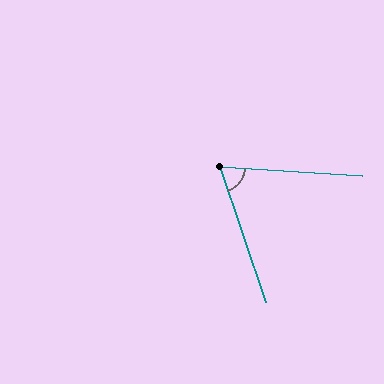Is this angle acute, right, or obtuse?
It is acute.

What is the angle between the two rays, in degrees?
Approximately 68 degrees.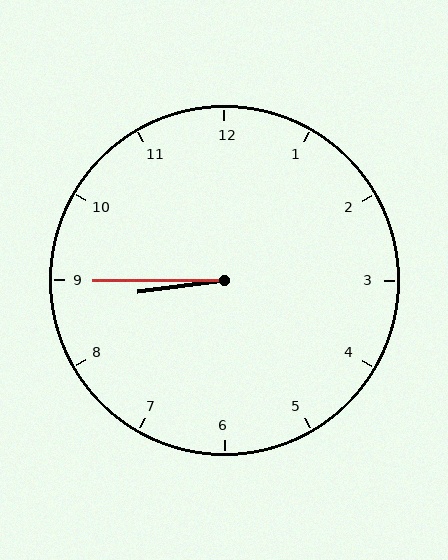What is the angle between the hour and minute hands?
Approximately 8 degrees.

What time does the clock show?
8:45.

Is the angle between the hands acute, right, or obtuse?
It is acute.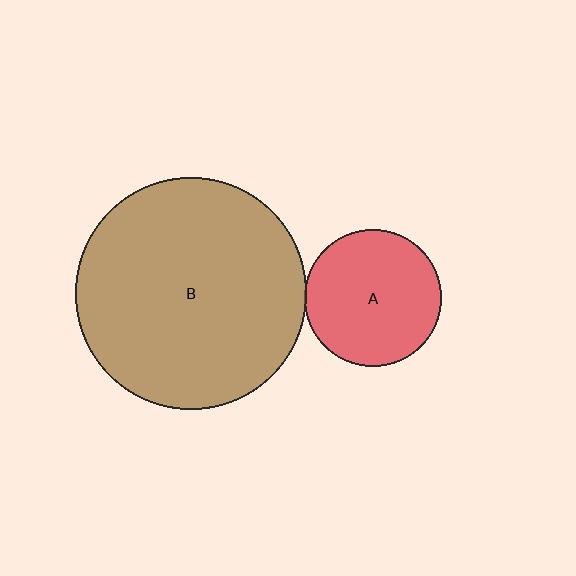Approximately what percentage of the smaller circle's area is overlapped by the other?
Approximately 5%.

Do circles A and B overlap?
Yes.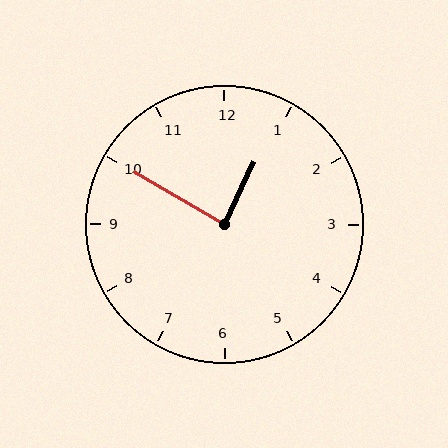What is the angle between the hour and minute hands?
Approximately 85 degrees.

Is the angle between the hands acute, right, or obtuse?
It is right.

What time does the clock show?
12:50.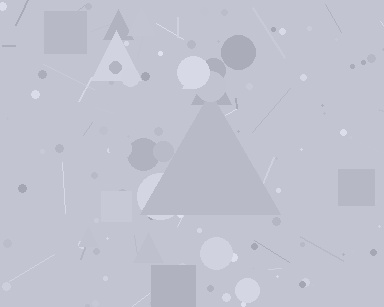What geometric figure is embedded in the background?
A triangle is embedded in the background.